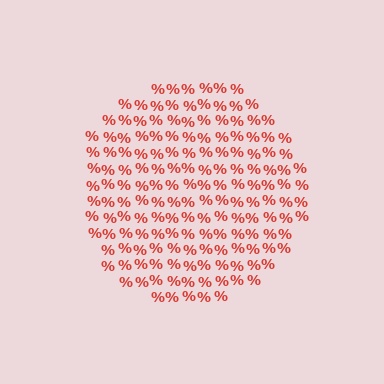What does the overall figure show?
The overall figure shows a circle.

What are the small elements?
The small elements are percent signs.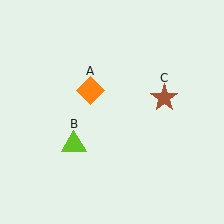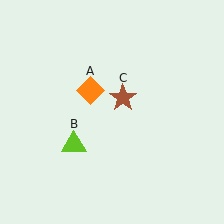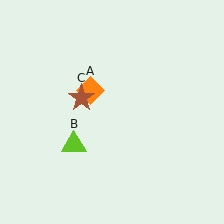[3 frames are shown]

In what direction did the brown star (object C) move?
The brown star (object C) moved left.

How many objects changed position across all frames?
1 object changed position: brown star (object C).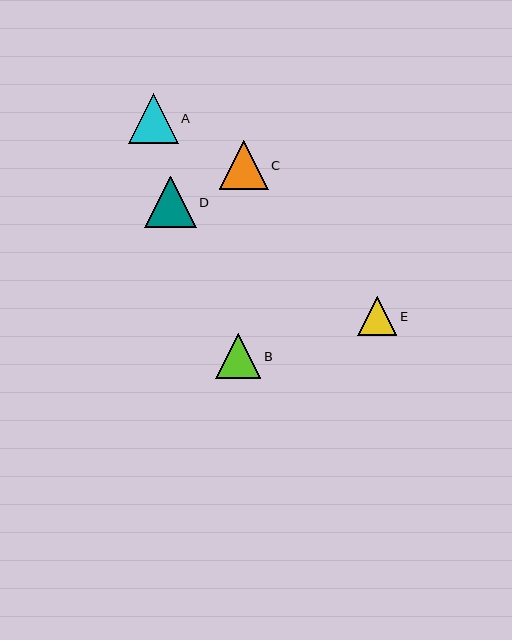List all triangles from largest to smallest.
From largest to smallest: D, A, C, B, E.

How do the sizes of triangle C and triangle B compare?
Triangle C and triangle B are approximately the same size.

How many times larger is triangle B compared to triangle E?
Triangle B is approximately 1.1 times the size of triangle E.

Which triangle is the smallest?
Triangle E is the smallest with a size of approximately 39 pixels.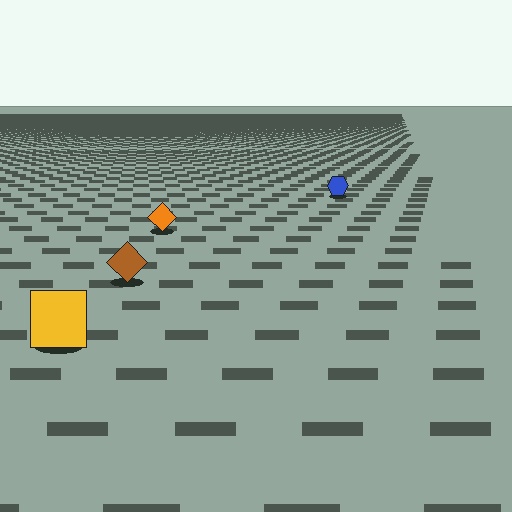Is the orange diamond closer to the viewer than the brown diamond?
No. The brown diamond is closer — you can tell from the texture gradient: the ground texture is coarser near it.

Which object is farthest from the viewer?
The blue hexagon is farthest from the viewer. It appears smaller and the ground texture around it is denser.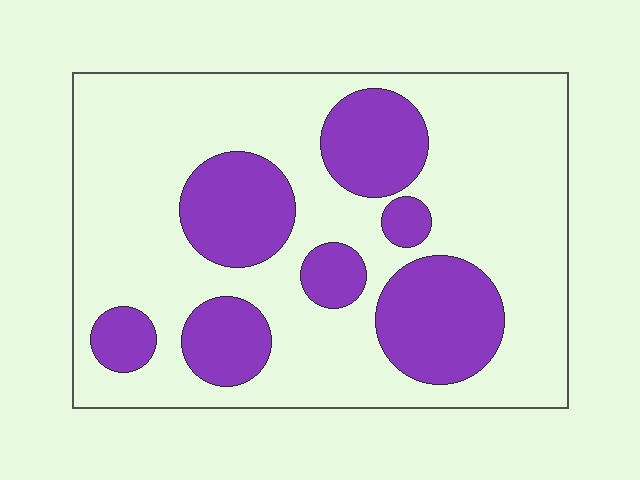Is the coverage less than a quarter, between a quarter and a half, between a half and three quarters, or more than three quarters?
Between a quarter and a half.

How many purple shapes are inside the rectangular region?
7.